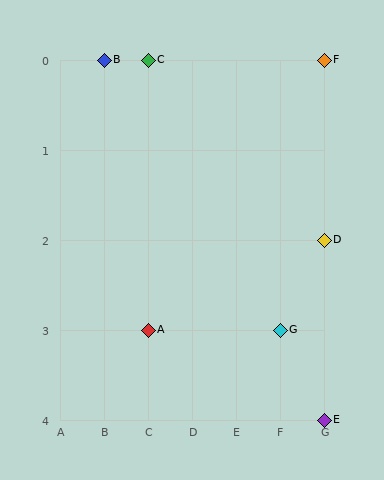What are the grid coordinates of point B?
Point B is at grid coordinates (B, 0).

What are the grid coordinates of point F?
Point F is at grid coordinates (G, 0).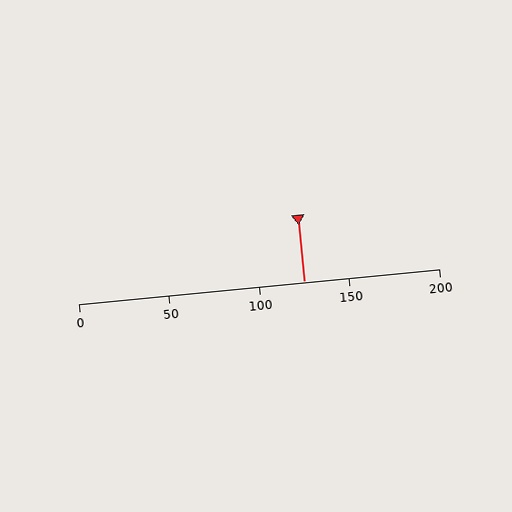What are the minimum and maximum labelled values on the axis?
The axis runs from 0 to 200.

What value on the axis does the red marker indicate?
The marker indicates approximately 125.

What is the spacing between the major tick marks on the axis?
The major ticks are spaced 50 apart.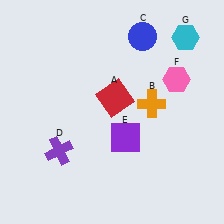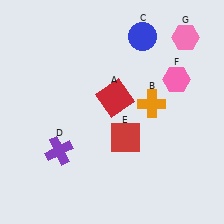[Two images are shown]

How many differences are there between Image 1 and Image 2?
There are 2 differences between the two images.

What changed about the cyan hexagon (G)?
In Image 1, G is cyan. In Image 2, it changed to pink.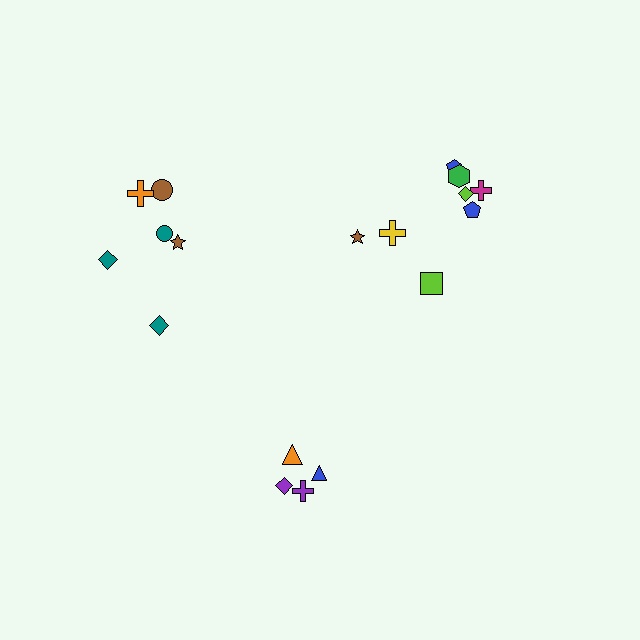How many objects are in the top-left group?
There are 6 objects.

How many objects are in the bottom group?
There are 4 objects.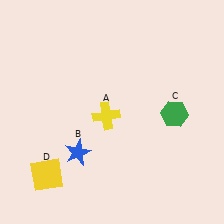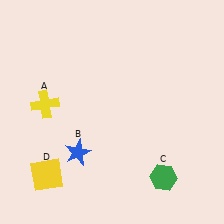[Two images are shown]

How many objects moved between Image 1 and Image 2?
2 objects moved between the two images.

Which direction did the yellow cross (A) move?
The yellow cross (A) moved left.